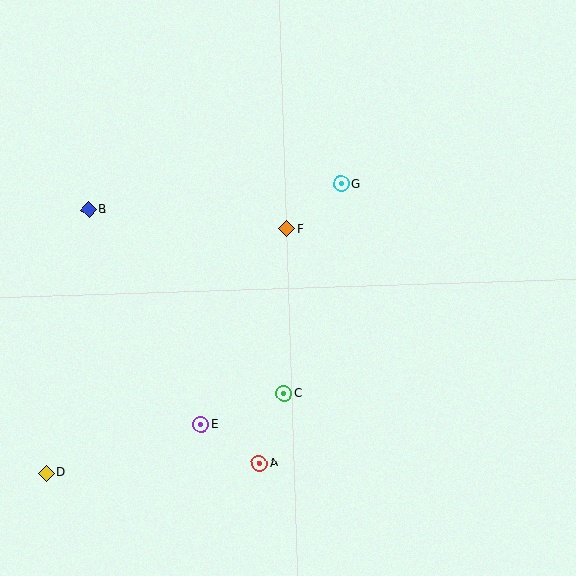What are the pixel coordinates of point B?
Point B is at (89, 210).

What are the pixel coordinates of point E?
Point E is at (201, 425).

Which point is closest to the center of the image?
Point F at (287, 229) is closest to the center.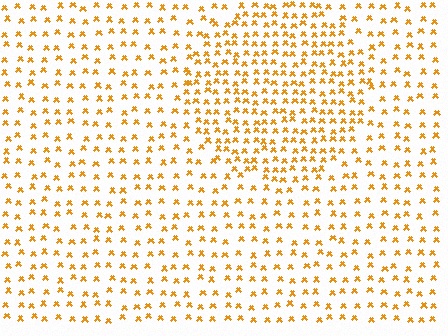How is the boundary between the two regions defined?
The boundary is defined by a change in element density (approximately 1.8x ratio). All elements are the same color, size, and shape.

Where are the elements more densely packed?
The elements are more densely packed inside the circle boundary.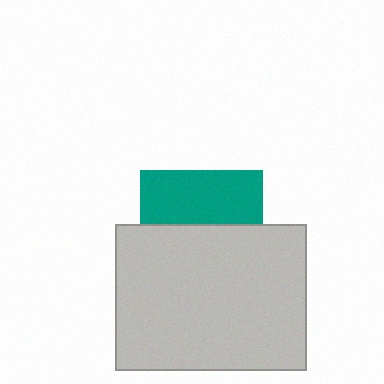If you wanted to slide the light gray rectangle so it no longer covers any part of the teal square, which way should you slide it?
Slide it down — that is the most direct way to separate the two shapes.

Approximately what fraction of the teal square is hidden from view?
Roughly 56% of the teal square is hidden behind the light gray rectangle.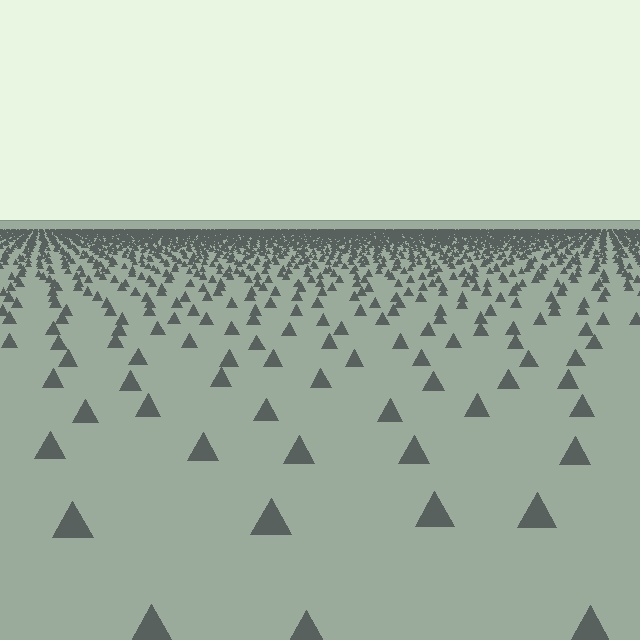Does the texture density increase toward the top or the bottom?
Density increases toward the top.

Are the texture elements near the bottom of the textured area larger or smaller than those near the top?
Larger. Near the bottom, elements are closer to the viewer and appear at a bigger on-screen size.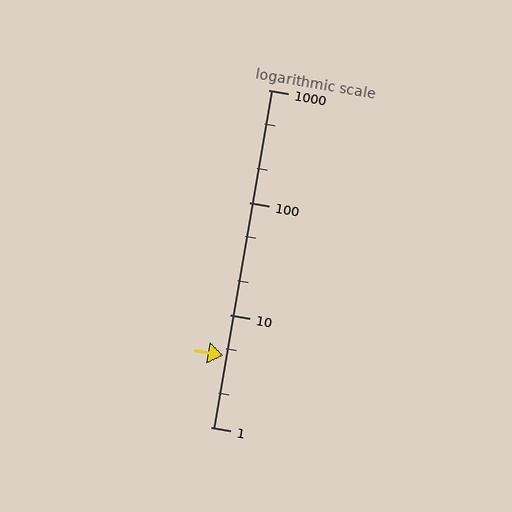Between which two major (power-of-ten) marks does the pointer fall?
The pointer is between 1 and 10.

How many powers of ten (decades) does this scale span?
The scale spans 3 decades, from 1 to 1000.